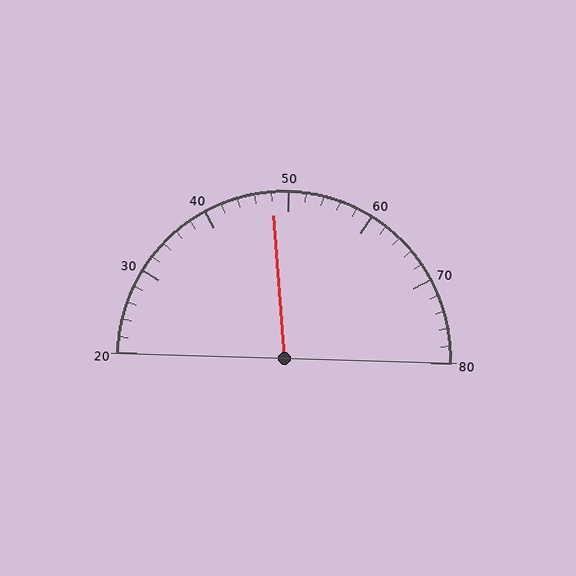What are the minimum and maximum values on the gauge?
The gauge ranges from 20 to 80.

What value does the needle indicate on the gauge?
The needle indicates approximately 48.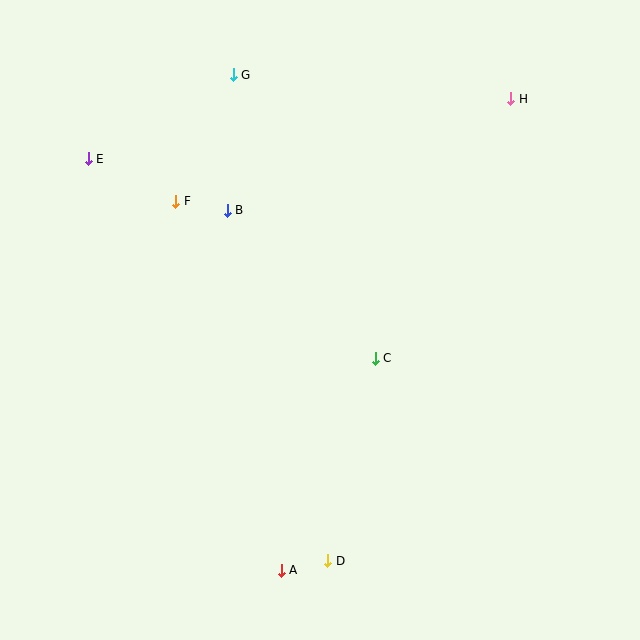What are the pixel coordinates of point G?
Point G is at (233, 75).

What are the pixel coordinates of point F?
Point F is at (176, 201).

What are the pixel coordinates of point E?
Point E is at (88, 159).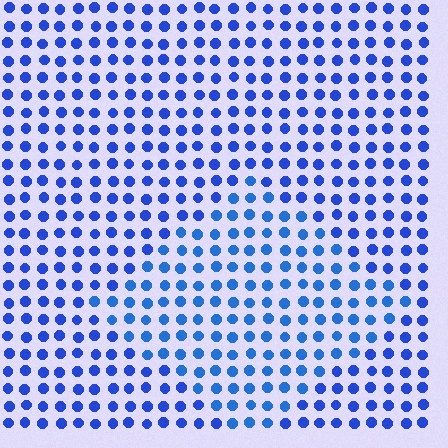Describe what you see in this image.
The image is filled with small blue elements in a uniform arrangement. A diamond-shaped region is visible where the elements are tinted to a slightly different hue, forming a subtle color boundary.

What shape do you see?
I see a diamond.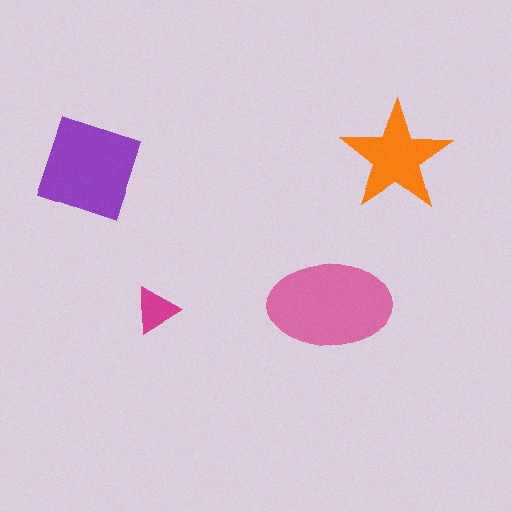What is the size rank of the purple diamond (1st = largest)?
2nd.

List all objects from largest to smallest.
The pink ellipse, the purple diamond, the orange star, the magenta triangle.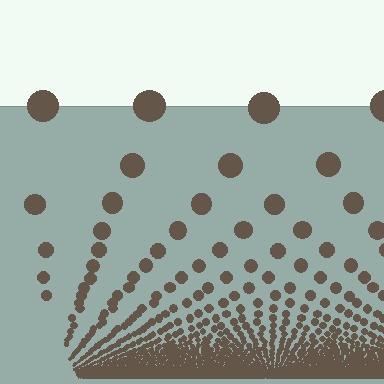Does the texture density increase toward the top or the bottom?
Density increases toward the bottom.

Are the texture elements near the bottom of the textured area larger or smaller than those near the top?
Smaller. The gradient is inverted — elements near the bottom are smaller and denser.